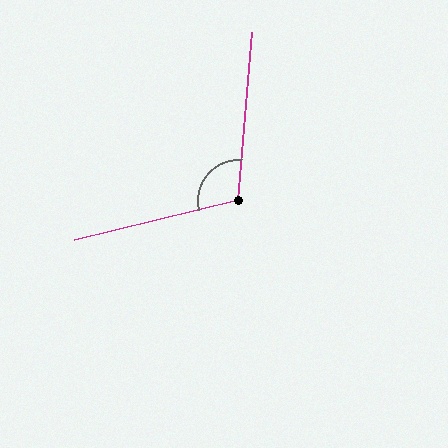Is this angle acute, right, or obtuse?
It is obtuse.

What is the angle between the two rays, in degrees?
Approximately 108 degrees.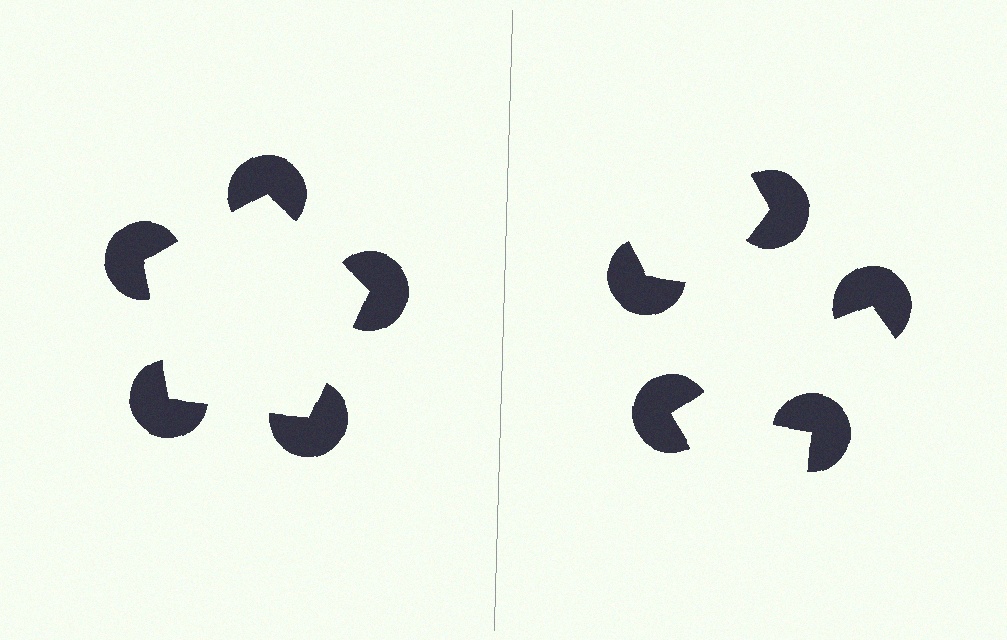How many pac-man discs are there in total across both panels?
10 — 5 on each side.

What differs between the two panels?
The pac-man discs are positioned identically on both sides; only the wedge orientations differ. On the left they align to a pentagon; on the right they are misaligned.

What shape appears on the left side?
An illusory pentagon.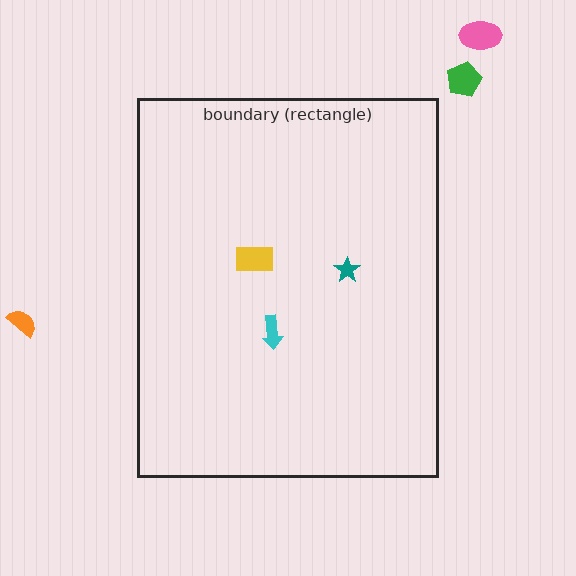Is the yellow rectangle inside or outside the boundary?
Inside.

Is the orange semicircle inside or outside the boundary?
Outside.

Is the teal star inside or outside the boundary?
Inside.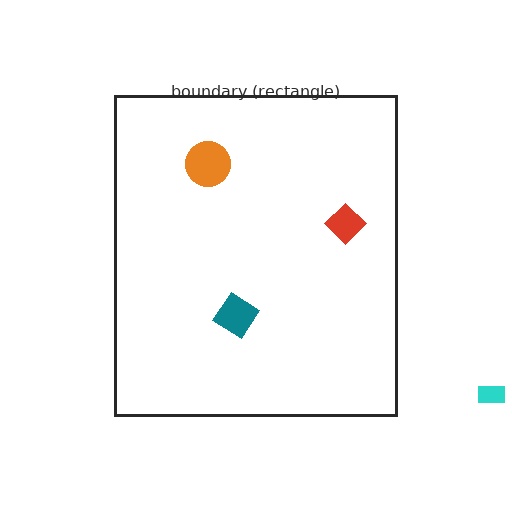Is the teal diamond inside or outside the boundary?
Inside.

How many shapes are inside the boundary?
3 inside, 1 outside.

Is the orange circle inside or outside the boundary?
Inside.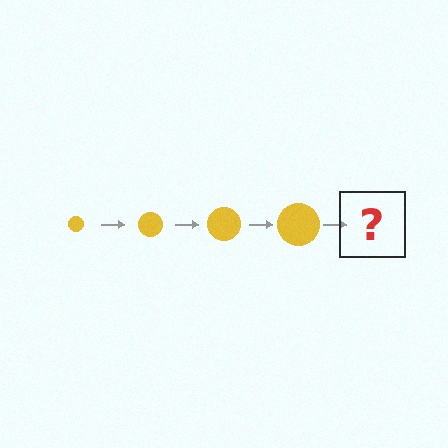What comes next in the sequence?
The next element should be a yellow circle, larger than the previous one.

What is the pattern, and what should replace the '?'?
The pattern is that the circle gets progressively larger each step. The '?' should be a yellow circle, larger than the previous one.